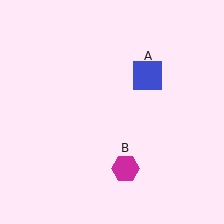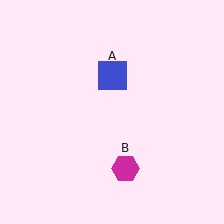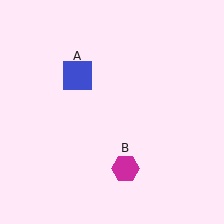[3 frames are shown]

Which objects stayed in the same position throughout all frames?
Magenta hexagon (object B) remained stationary.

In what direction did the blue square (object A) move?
The blue square (object A) moved left.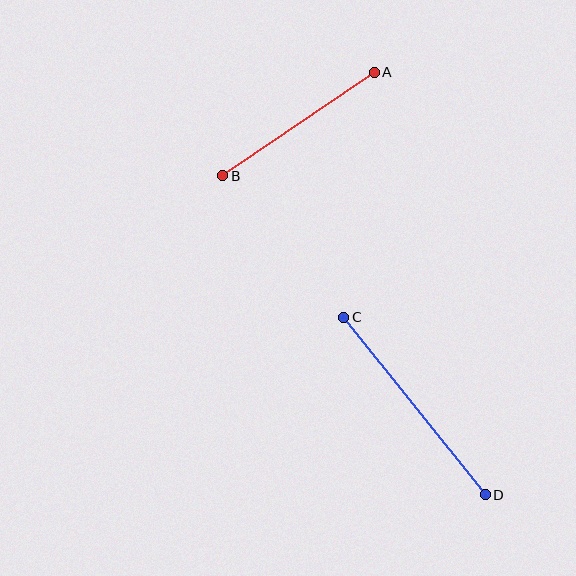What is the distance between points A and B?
The distance is approximately 183 pixels.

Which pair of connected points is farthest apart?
Points C and D are farthest apart.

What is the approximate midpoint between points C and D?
The midpoint is at approximately (415, 406) pixels.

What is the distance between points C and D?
The distance is approximately 227 pixels.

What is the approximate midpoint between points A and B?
The midpoint is at approximately (299, 124) pixels.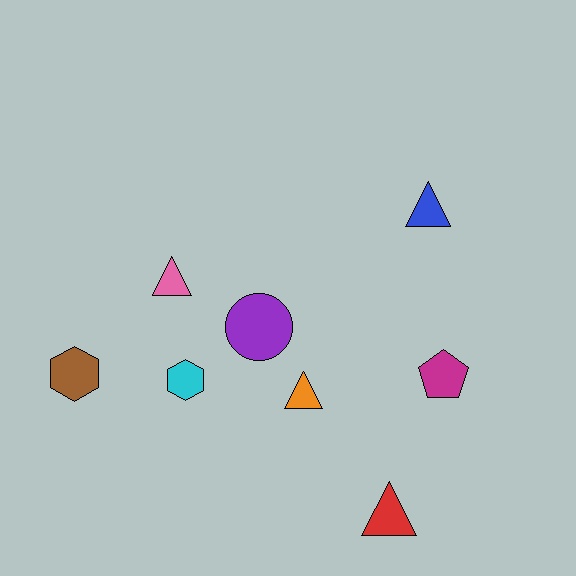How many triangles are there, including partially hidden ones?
There are 4 triangles.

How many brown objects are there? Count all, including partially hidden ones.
There is 1 brown object.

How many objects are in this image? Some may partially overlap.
There are 8 objects.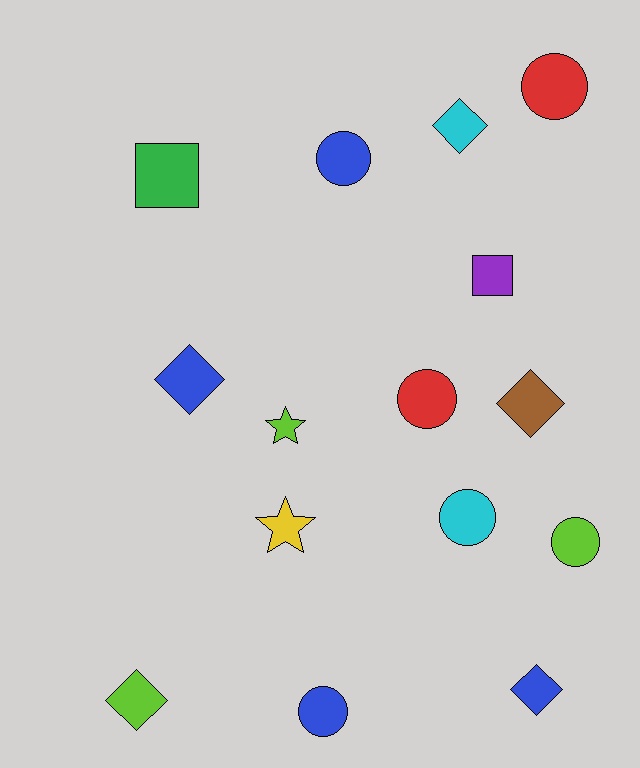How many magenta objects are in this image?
There are no magenta objects.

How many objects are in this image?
There are 15 objects.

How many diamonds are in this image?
There are 5 diamonds.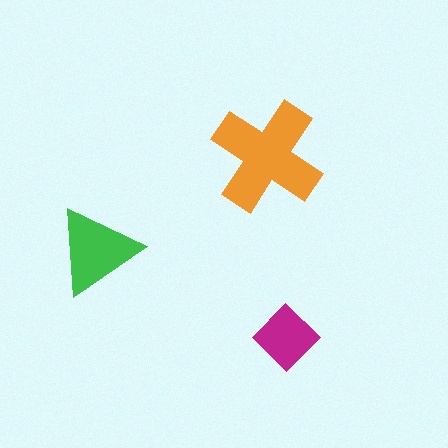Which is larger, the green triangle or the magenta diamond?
The green triangle.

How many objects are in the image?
There are 3 objects in the image.